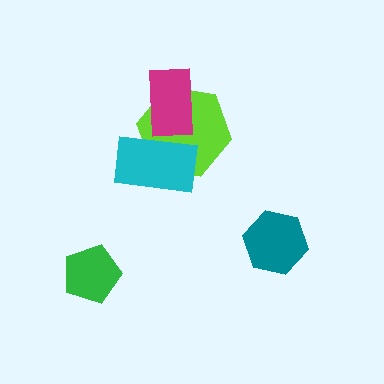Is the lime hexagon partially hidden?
Yes, it is partially covered by another shape.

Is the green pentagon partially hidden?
No, no other shape covers it.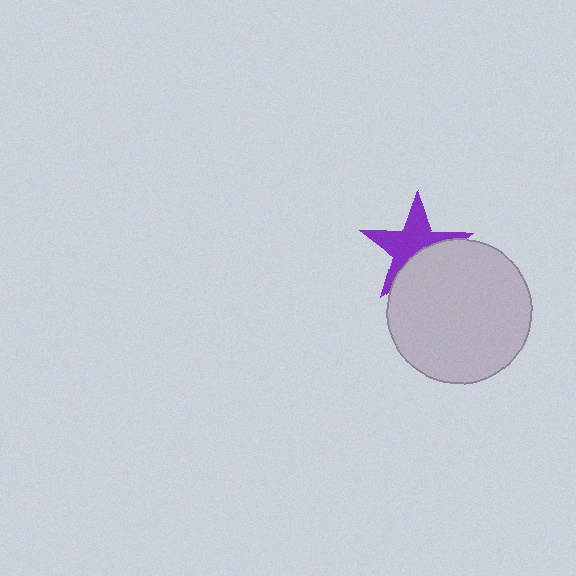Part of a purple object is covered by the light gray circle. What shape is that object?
It is a star.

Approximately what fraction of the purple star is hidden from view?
Roughly 40% of the purple star is hidden behind the light gray circle.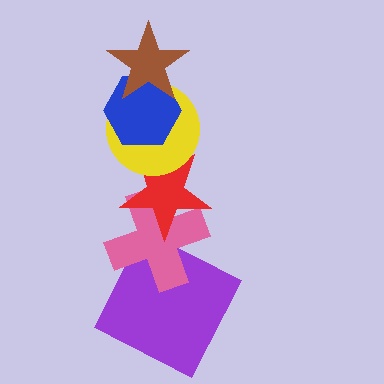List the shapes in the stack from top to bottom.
From top to bottom: the brown star, the blue hexagon, the yellow circle, the red star, the pink cross, the purple square.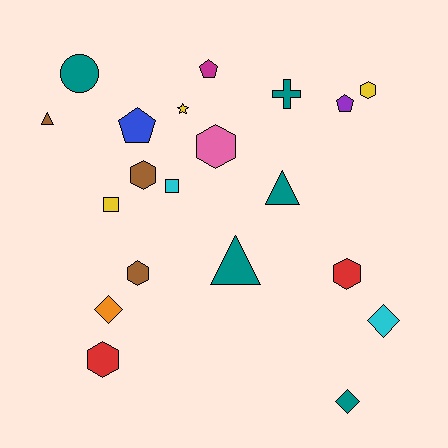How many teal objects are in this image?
There are 5 teal objects.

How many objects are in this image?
There are 20 objects.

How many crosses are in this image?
There is 1 cross.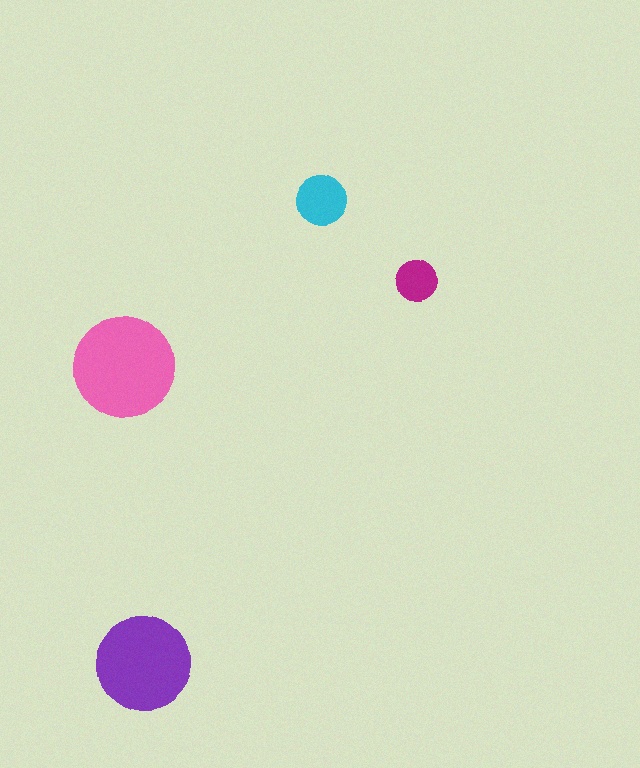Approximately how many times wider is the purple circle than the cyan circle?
About 2 times wider.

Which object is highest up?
The cyan circle is topmost.